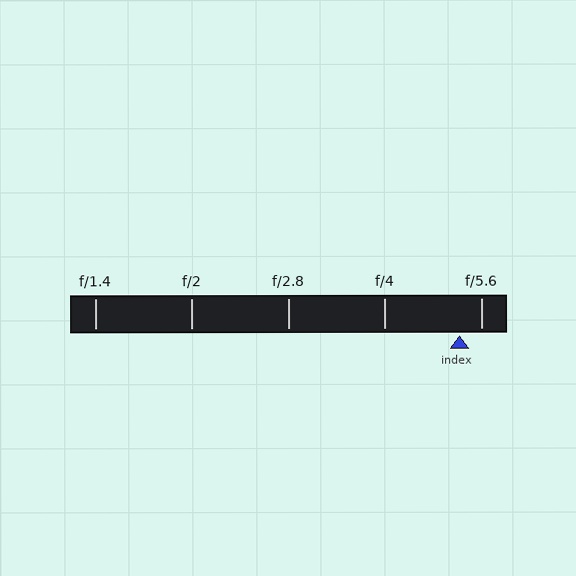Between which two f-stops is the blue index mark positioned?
The index mark is between f/4 and f/5.6.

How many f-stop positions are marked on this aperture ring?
There are 5 f-stop positions marked.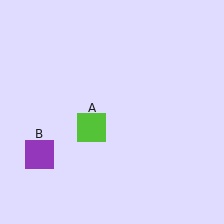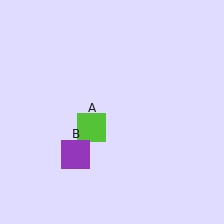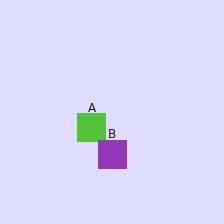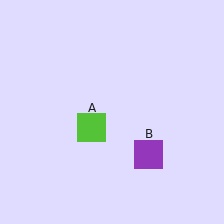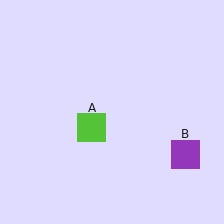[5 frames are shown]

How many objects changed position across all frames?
1 object changed position: purple square (object B).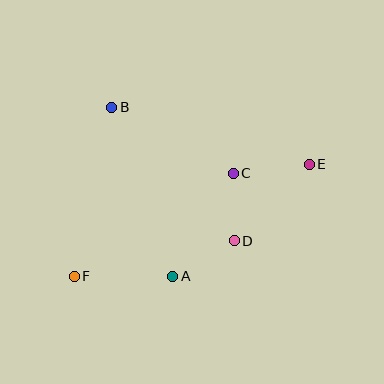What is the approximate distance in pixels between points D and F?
The distance between D and F is approximately 164 pixels.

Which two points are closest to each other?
Points C and D are closest to each other.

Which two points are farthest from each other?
Points E and F are farthest from each other.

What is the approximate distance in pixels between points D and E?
The distance between D and E is approximately 107 pixels.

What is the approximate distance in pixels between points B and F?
The distance between B and F is approximately 173 pixels.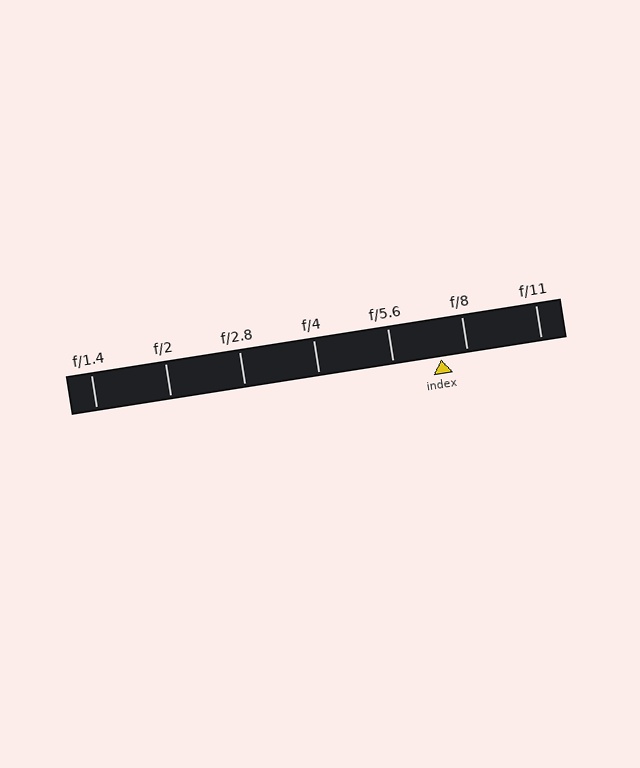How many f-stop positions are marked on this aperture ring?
There are 7 f-stop positions marked.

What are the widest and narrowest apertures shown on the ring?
The widest aperture shown is f/1.4 and the narrowest is f/11.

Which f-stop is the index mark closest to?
The index mark is closest to f/8.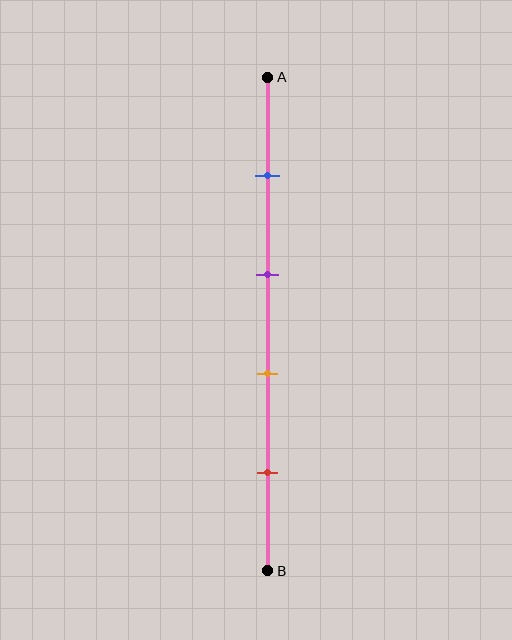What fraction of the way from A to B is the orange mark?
The orange mark is approximately 60% (0.6) of the way from A to B.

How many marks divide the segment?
There are 4 marks dividing the segment.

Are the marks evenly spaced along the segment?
Yes, the marks are approximately evenly spaced.